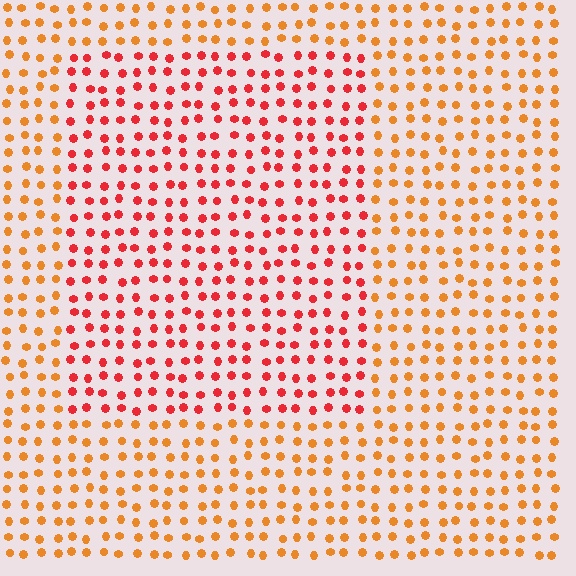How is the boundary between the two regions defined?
The boundary is defined purely by a slight shift in hue (about 34 degrees). Spacing, size, and orientation are identical on both sides.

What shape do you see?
I see a rectangle.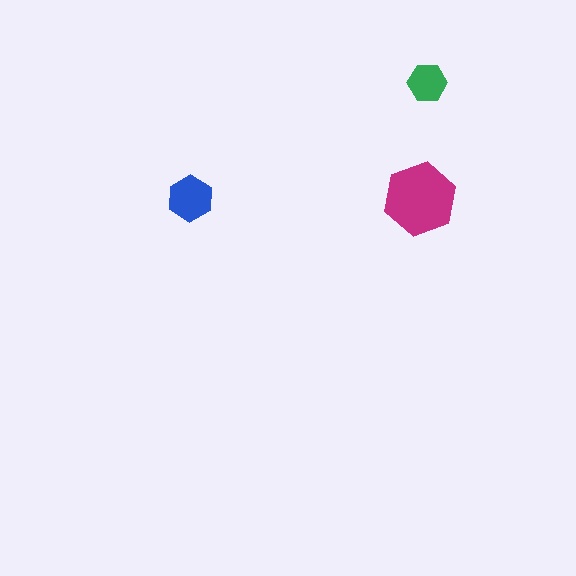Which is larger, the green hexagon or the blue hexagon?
The blue one.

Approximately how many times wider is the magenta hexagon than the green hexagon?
About 2 times wider.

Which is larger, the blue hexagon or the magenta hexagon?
The magenta one.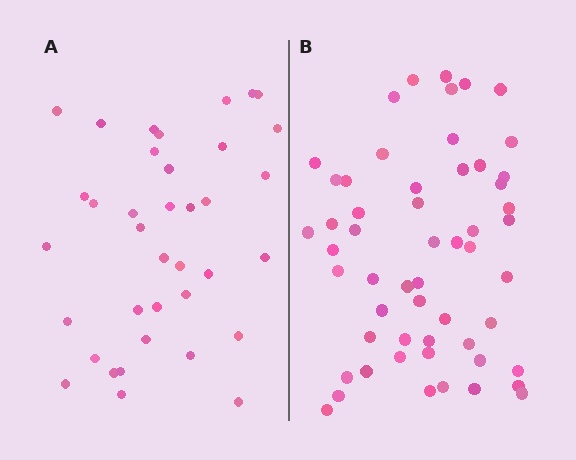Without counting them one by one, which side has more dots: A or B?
Region B (the right region) has more dots.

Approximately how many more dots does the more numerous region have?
Region B has approximately 20 more dots than region A.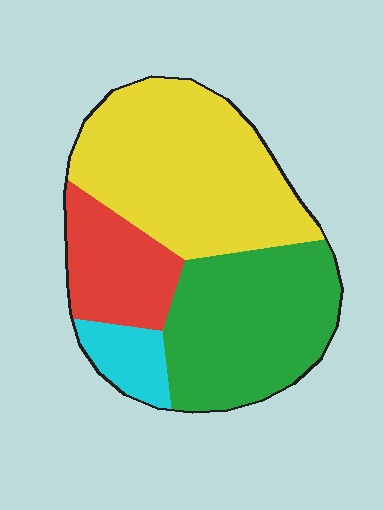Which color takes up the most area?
Yellow, at roughly 40%.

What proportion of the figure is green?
Green takes up between a quarter and a half of the figure.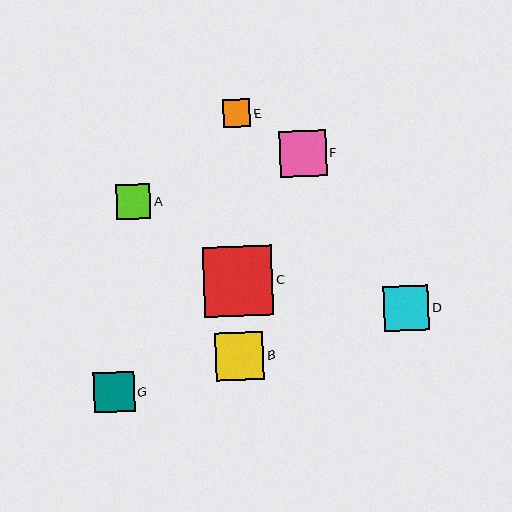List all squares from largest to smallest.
From largest to smallest: C, B, F, D, G, A, E.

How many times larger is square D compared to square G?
Square D is approximately 1.1 times the size of square G.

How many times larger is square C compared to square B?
Square C is approximately 1.4 times the size of square B.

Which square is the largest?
Square C is the largest with a size of approximately 70 pixels.